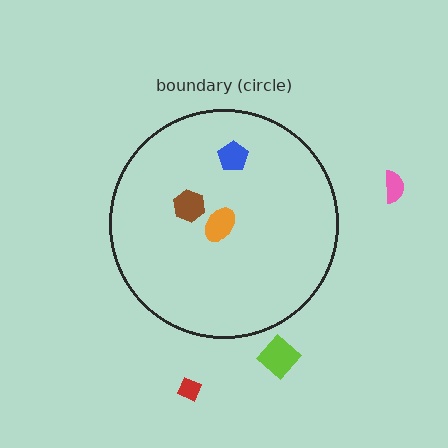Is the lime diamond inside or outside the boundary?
Outside.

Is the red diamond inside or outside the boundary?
Outside.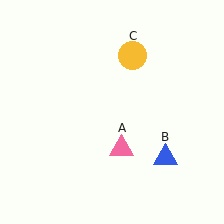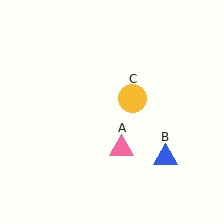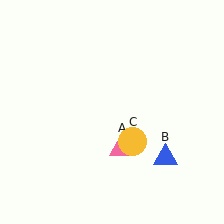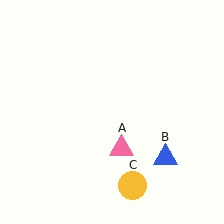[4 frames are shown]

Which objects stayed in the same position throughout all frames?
Pink triangle (object A) and blue triangle (object B) remained stationary.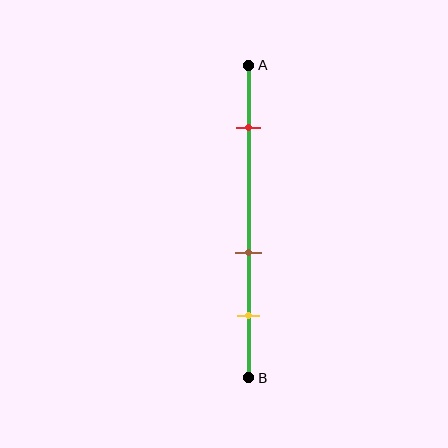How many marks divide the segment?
There are 3 marks dividing the segment.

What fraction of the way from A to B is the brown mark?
The brown mark is approximately 60% (0.6) of the way from A to B.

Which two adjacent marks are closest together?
The brown and yellow marks are the closest adjacent pair.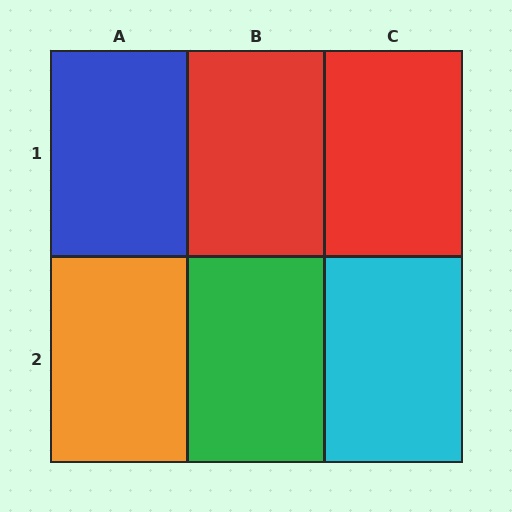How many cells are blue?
1 cell is blue.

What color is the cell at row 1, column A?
Blue.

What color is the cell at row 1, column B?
Red.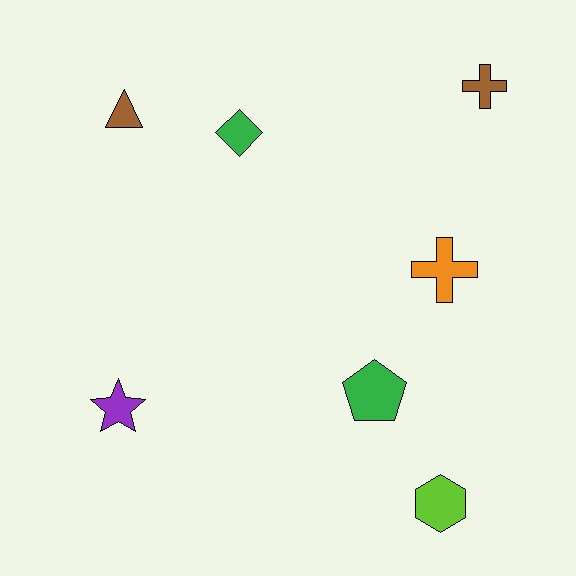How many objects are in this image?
There are 7 objects.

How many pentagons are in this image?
There is 1 pentagon.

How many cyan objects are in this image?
There are no cyan objects.